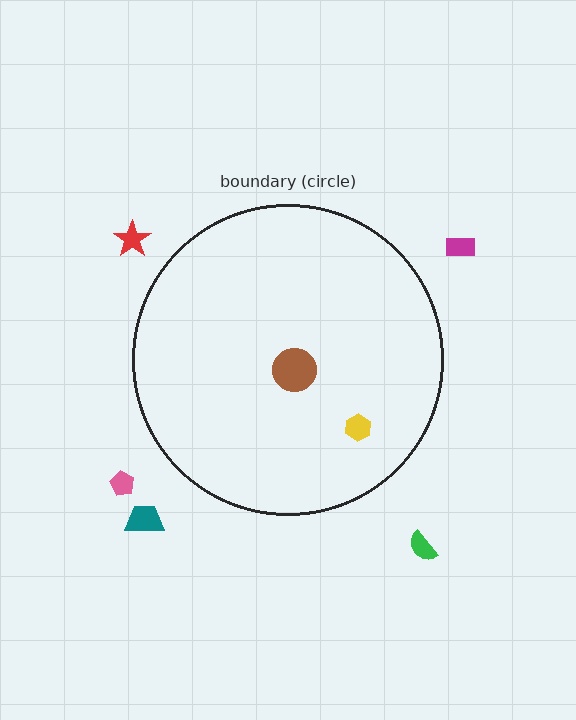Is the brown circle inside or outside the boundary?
Inside.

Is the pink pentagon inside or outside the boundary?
Outside.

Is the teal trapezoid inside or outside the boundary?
Outside.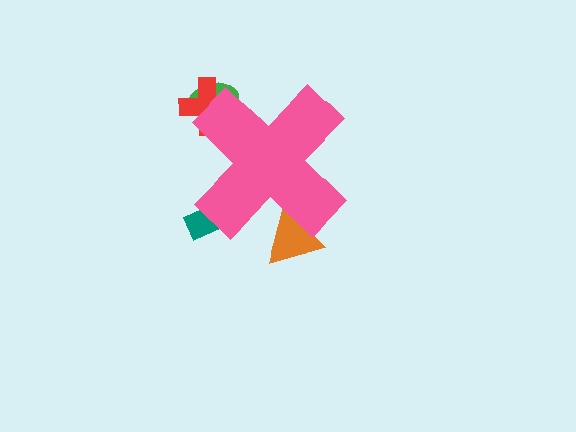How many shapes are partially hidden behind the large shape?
4 shapes are partially hidden.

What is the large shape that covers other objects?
A pink cross.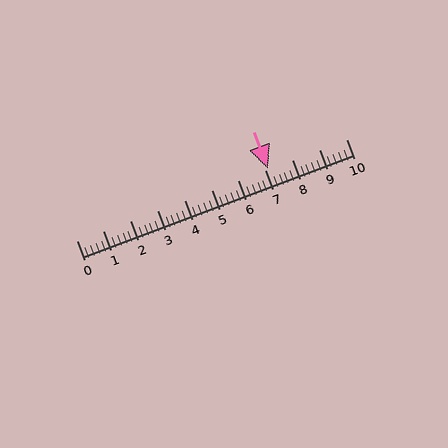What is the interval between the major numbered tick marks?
The major tick marks are spaced 1 units apart.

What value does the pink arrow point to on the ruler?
The pink arrow points to approximately 7.1.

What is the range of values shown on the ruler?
The ruler shows values from 0 to 10.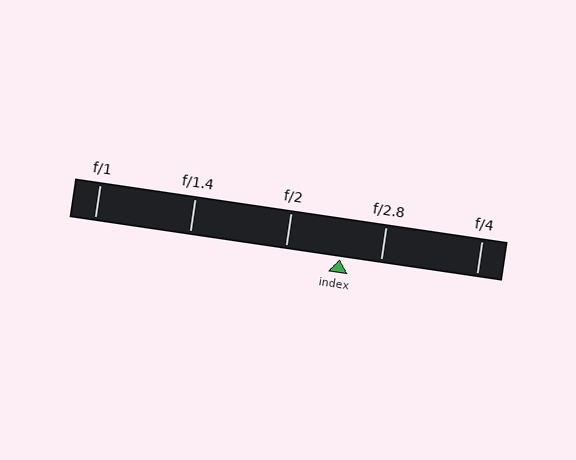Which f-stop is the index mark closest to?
The index mark is closest to f/2.8.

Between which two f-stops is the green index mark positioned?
The index mark is between f/2 and f/2.8.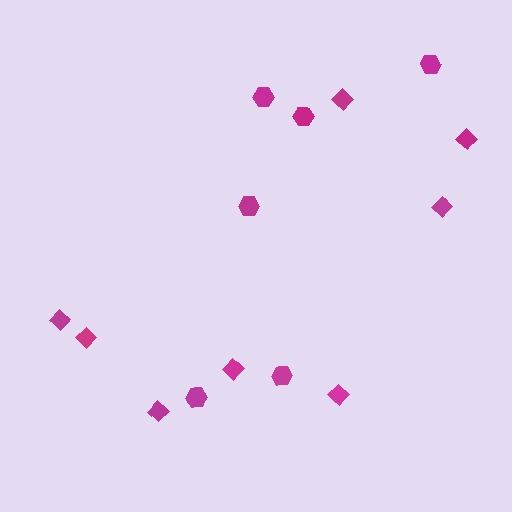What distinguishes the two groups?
There are 2 groups: one group of diamonds (8) and one group of hexagons (6).